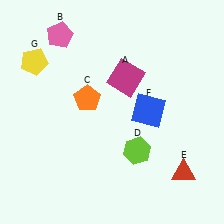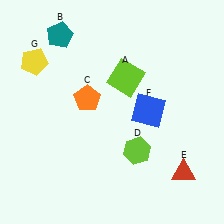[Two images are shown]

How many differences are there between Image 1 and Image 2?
There are 2 differences between the two images.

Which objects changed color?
A changed from magenta to lime. B changed from pink to teal.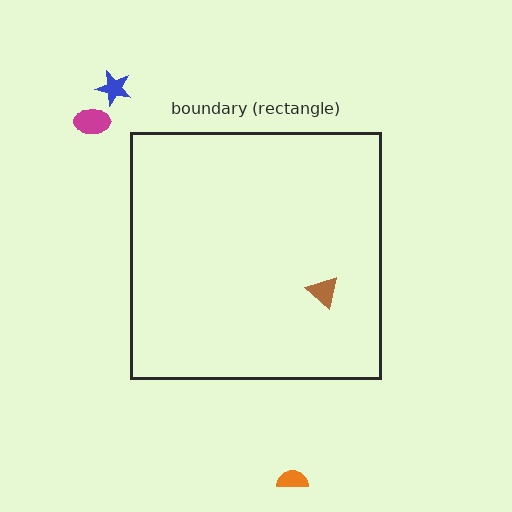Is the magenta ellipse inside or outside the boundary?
Outside.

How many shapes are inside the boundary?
1 inside, 3 outside.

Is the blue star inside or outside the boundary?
Outside.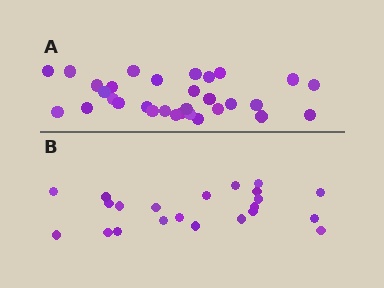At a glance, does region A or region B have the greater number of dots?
Region A (the top region) has more dots.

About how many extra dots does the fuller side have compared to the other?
Region A has roughly 8 or so more dots than region B.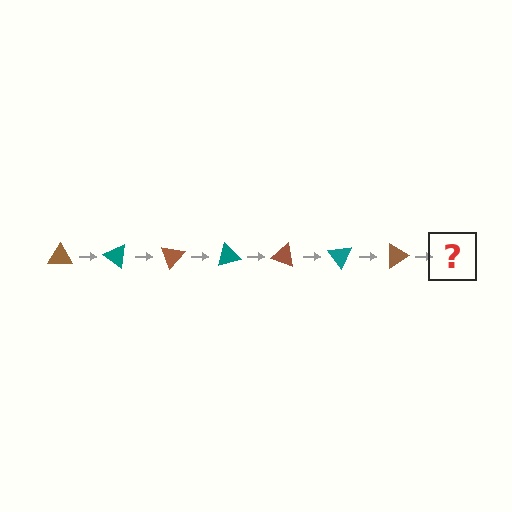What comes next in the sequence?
The next element should be a teal triangle, rotated 245 degrees from the start.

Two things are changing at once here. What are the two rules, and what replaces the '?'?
The two rules are that it rotates 35 degrees each step and the color cycles through brown and teal. The '?' should be a teal triangle, rotated 245 degrees from the start.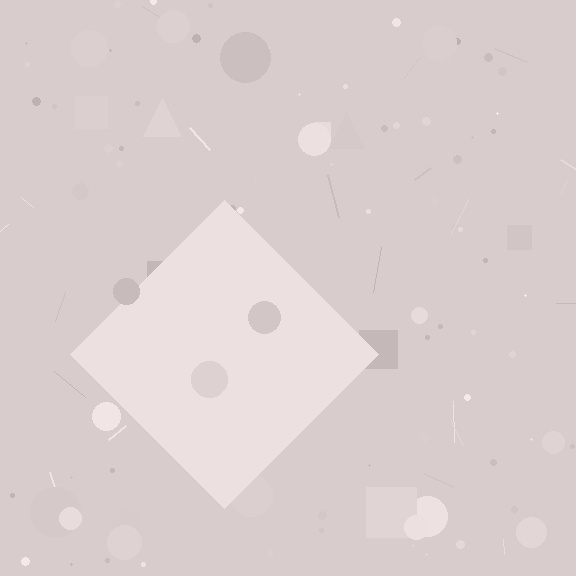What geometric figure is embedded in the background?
A diamond is embedded in the background.